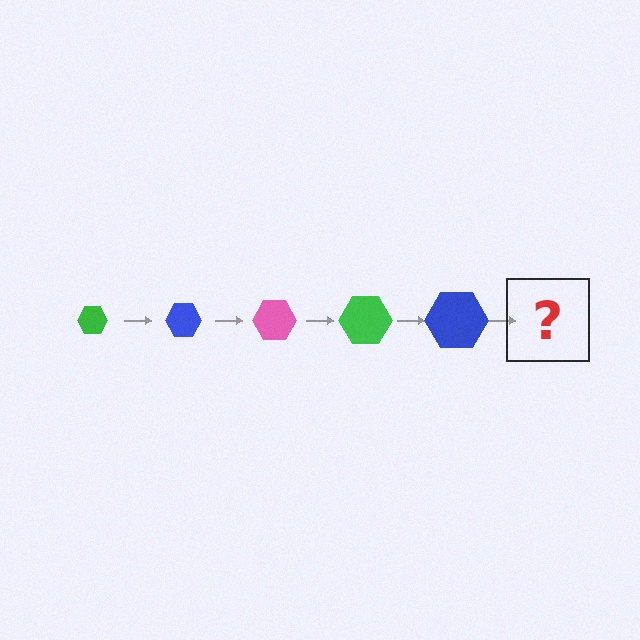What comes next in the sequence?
The next element should be a pink hexagon, larger than the previous one.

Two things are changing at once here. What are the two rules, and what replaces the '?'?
The two rules are that the hexagon grows larger each step and the color cycles through green, blue, and pink. The '?' should be a pink hexagon, larger than the previous one.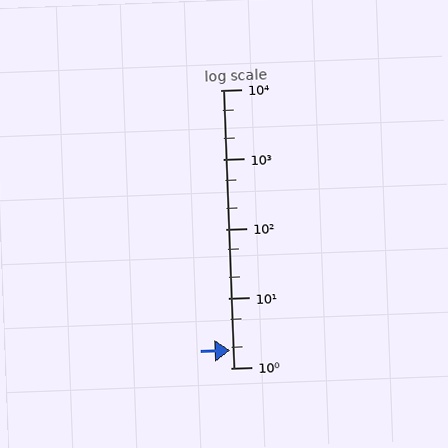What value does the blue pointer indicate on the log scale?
The pointer indicates approximately 1.8.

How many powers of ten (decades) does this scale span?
The scale spans 4 decades, from 1 to 10000.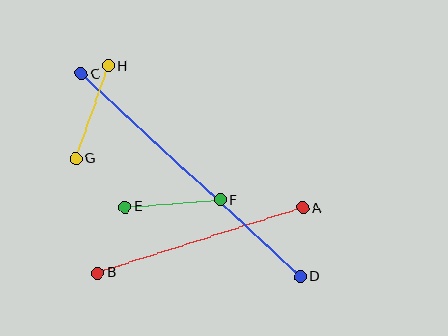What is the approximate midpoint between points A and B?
The midpoint is at approximately (200, 240) pixels.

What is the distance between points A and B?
The distance is approximately 215 pixels.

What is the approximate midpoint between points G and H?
The midpoint is at approximately (92, 112) pixels.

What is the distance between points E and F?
The distance is approximately 96 pixels.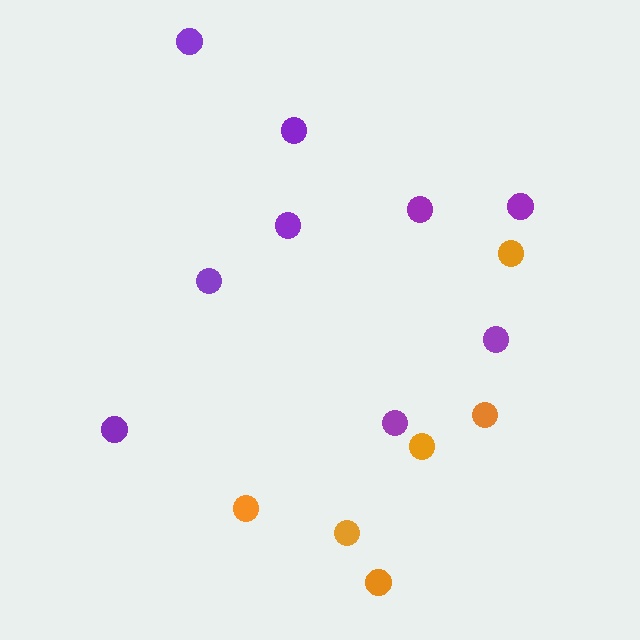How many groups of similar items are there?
There are 2 groups: one group of orange circles (6) and one group of purple circles (9).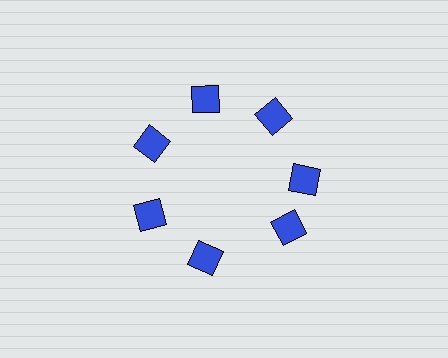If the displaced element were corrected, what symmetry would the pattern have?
It would have 7-fold rotational symmetry — the pattern would map onto itself every 51 degrees.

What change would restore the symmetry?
The symmetry would be restored by rotating it back into even spacing with its neighbors so that all 7 squares sit at equal angles and equal distance from the center.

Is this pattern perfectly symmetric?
No. The 7 blue squares are arranged in a ring, but one element near the 5 o'clock position is rotated out of alignment along the ring, breaking the 7-fold rotational symmetry.